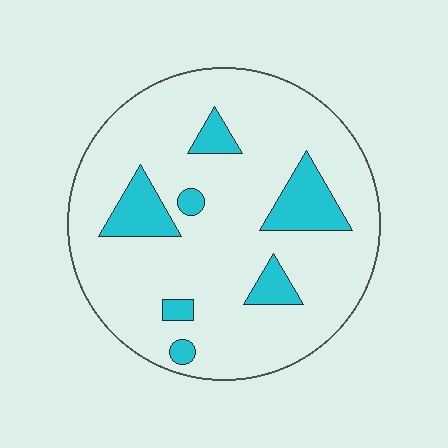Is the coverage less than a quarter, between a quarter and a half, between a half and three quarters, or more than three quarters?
Less than a quarter.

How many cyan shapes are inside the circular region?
7.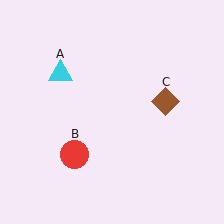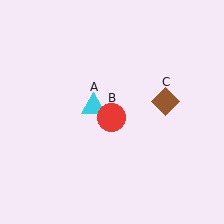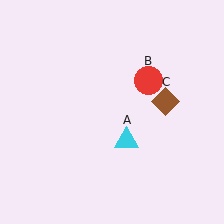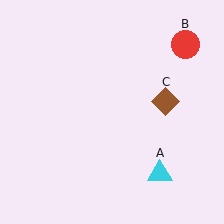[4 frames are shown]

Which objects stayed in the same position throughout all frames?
Brown diamond (object C) remained stationary.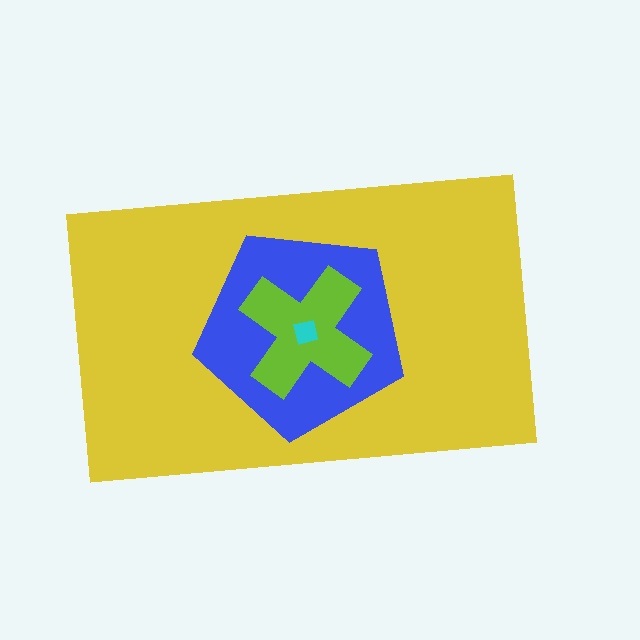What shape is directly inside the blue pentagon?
The lime cross.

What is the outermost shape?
The yellow rectangle.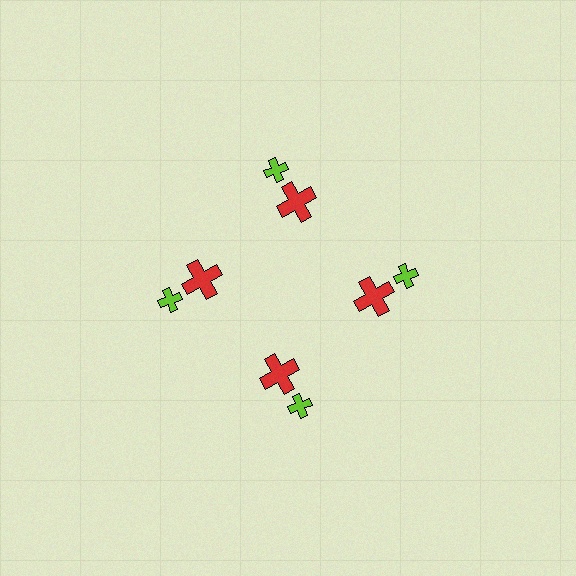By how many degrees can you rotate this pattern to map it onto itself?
The pattern maps onto itself every 90 degrees of rotation.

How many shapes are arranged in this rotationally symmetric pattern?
There are 8 shapes, arranged in 4 groups of 2.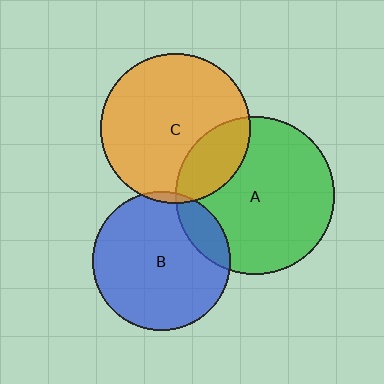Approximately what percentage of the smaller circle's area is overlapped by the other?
Approximately 25%.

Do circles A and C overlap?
Yes.